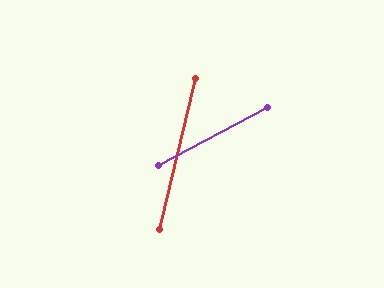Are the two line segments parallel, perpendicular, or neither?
Neither parallel nor perpendicular — they differ by about 49°.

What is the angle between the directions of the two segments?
Approximately 49 degrees.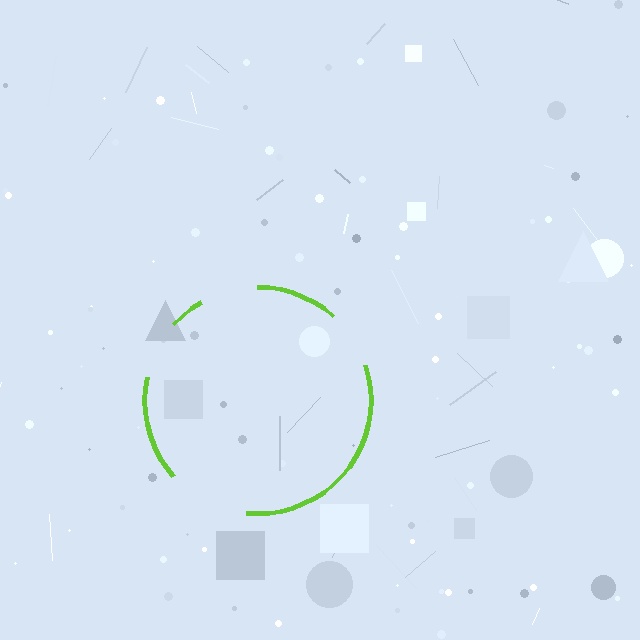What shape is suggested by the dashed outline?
The dashed outline suggests a circle.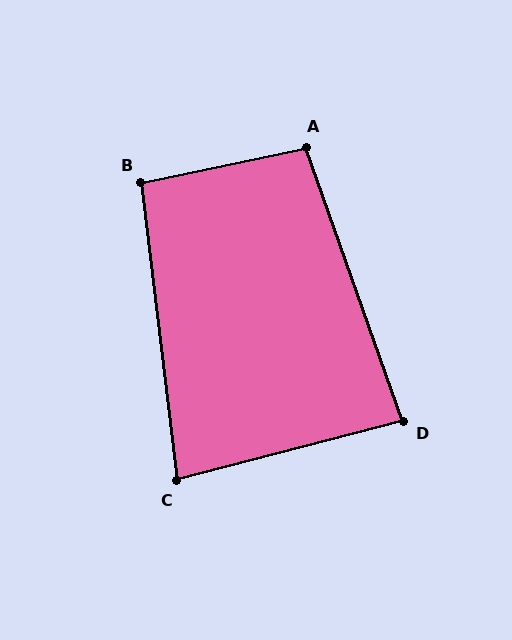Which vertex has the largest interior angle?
A, at approximately 98 degrees.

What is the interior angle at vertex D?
Approximately 85 degrees (approximately right).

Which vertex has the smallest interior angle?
C, at approximately 82 degrees.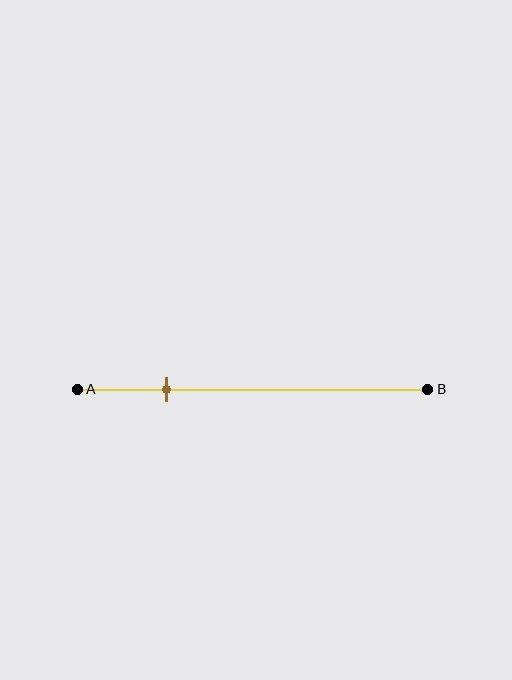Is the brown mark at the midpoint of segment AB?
No, the mark is at about 25% from A, not at the 50% midpoint.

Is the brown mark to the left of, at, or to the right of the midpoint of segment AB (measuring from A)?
The brown mark is to the left of the midpoint of segment AB.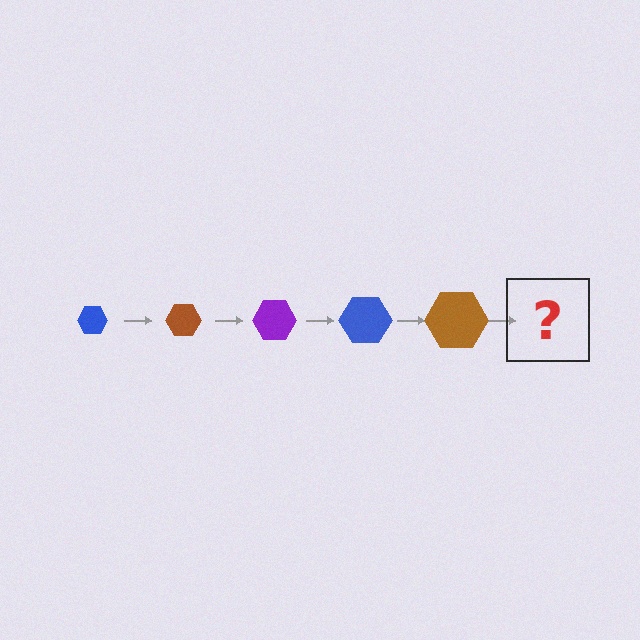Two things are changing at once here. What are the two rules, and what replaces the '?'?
The two rules are that the hexagon grows larger each step and the color cycles through blue, brown, and purple. The '?' should be a purple hexagon, larger than the previous one.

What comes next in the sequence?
The next element should be a purple hexagon, larger than the previous one.